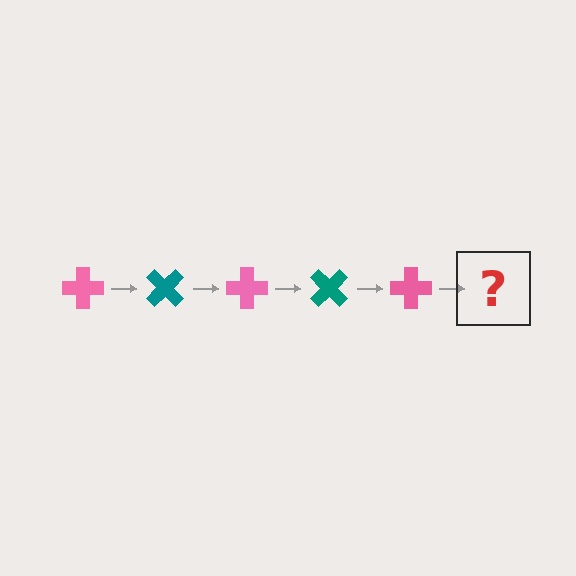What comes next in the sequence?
The next element should be a teal cross, rotated 225 degrees from the start.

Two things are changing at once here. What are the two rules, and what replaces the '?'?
The two rules are that it rotates 45 degrees each step and the color cycles through pink and teal. The '?' should be a teal cross, rotated 225 degrees from the start.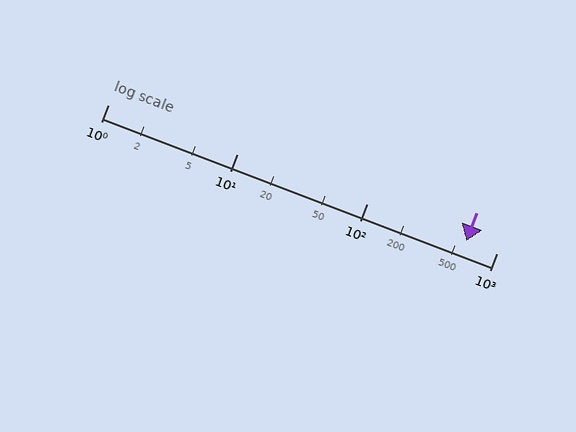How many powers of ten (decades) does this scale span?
The scale spans 3 decades, from 1 to 1000.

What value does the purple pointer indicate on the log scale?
The pointer indicates approximately 580.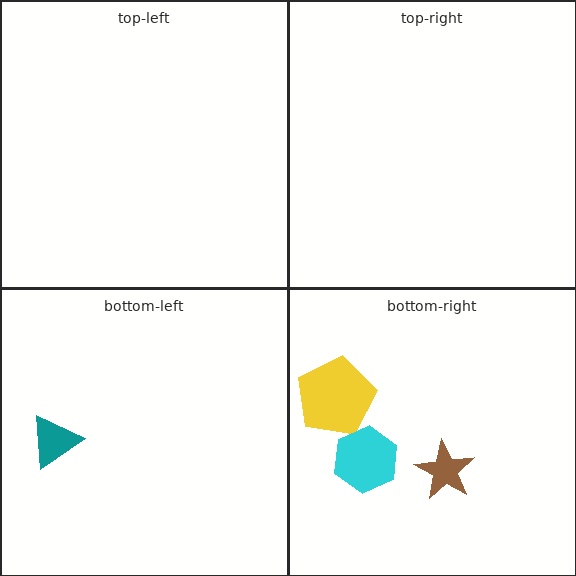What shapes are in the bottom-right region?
The yellow pentagon, the brown star, the cyan hexagon.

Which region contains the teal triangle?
The bottom-left region.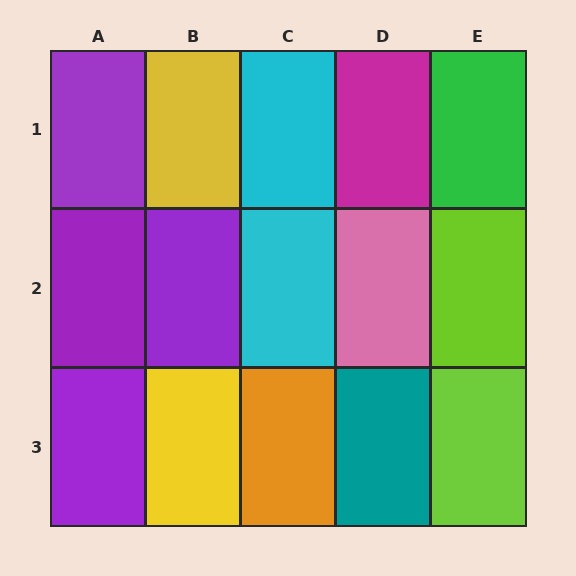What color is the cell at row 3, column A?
Purple.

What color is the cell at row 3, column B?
Yellow.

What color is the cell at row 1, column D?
Magenta.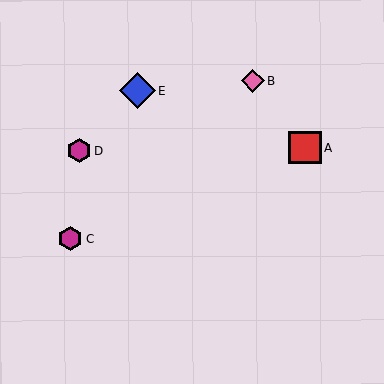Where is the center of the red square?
The center of the red square is at (305, 147).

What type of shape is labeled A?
Shape A is a red square.